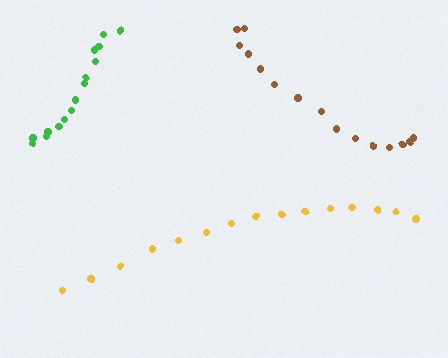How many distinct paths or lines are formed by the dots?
There are 3 distinct paths.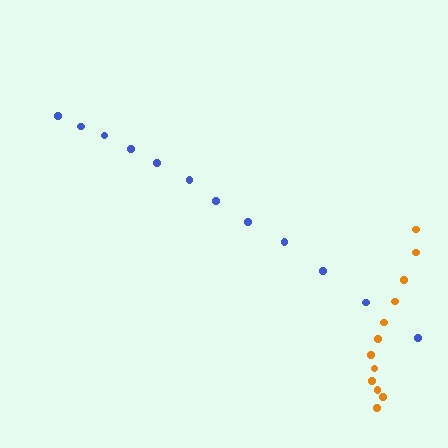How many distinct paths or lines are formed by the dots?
There are 2 distinct paths.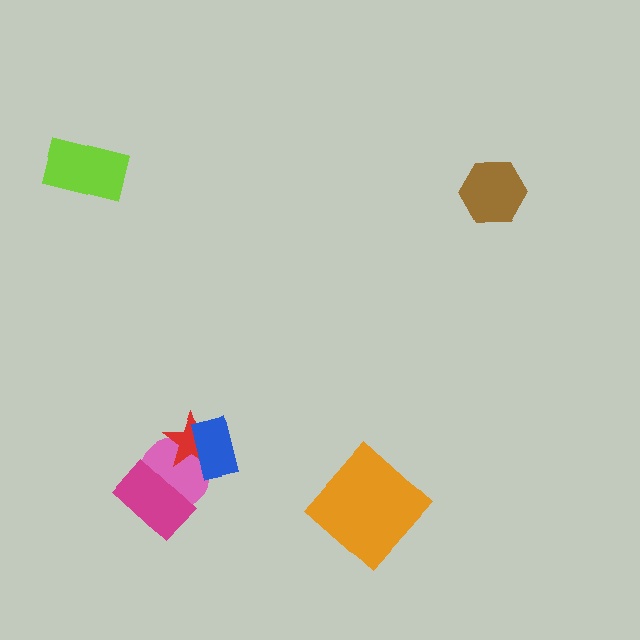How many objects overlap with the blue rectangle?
2 objects overlap with the blue rectangle.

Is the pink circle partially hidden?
Yes, it is partially covered by another shape.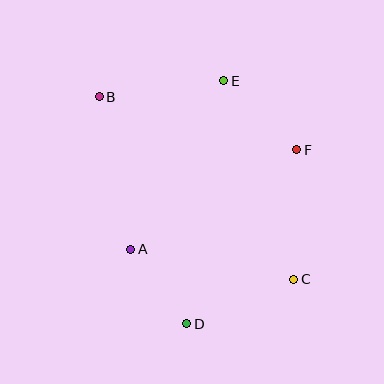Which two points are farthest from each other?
Points B and C are farthest from each other.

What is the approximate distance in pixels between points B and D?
The distance between B and D is approximately 243 pixels.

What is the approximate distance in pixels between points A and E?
The distance between A and E is approximately 192 pixels.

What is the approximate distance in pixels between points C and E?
The distance between C and E is approximately 210 pixels.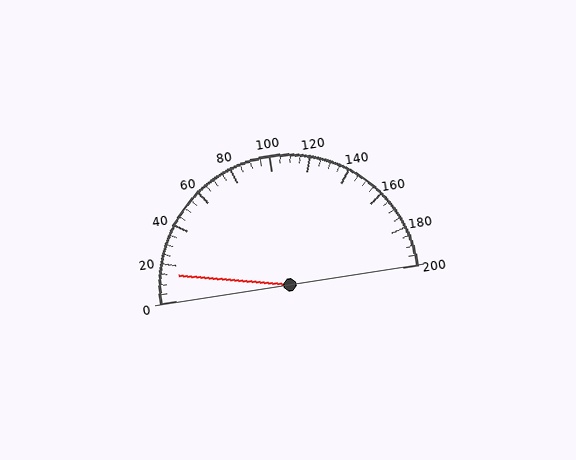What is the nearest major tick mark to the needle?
The nearest major tick mark is 20.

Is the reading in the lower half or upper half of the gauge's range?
The reading is in the lower half of the range (0 to 200).